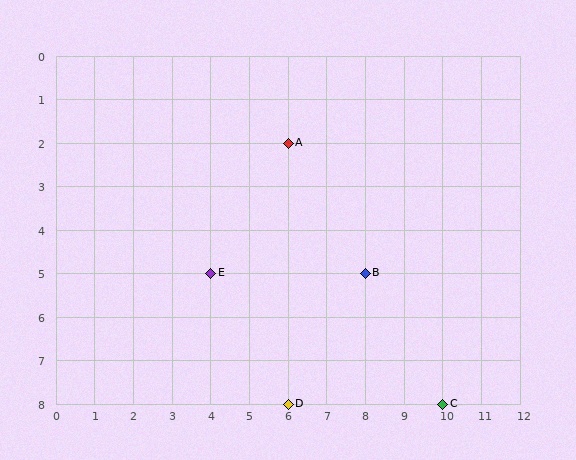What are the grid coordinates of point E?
Point E is at grid coordinates (4, 5).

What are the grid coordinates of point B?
Point B is at grid coordinates (8, 5).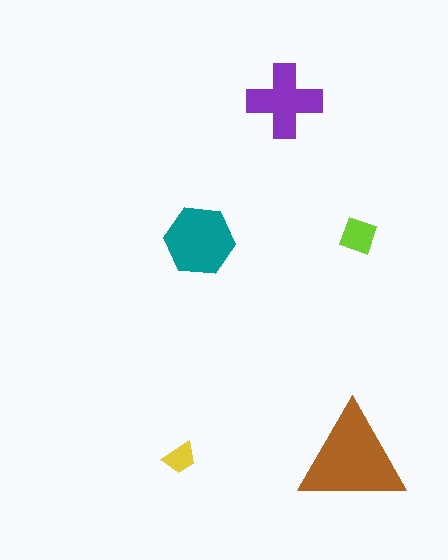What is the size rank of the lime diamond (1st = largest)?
4th.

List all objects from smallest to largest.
The yellow trapezoid, the lime diamond, the purple cross, the teal hexagon, the brown triangle.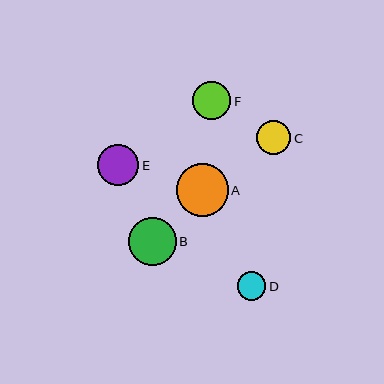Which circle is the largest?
Circle A is the largest with a size of approximately 52 pixels.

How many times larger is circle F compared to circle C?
Circle F is approximately 1.1 times the size of circle C.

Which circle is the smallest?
Circle D is the smallest with a size of approximately 29 pixels.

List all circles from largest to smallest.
From largest to smallest: A, B, E, F, C, D.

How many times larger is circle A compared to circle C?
Circle A is approximately 1.5 times the size of circle C.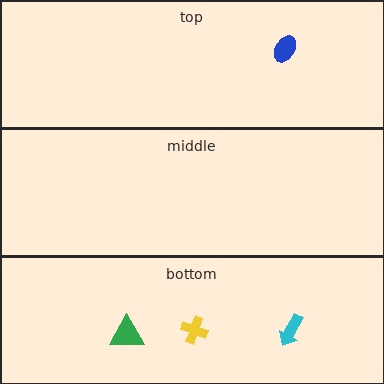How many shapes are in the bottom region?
3.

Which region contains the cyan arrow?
The bottom region.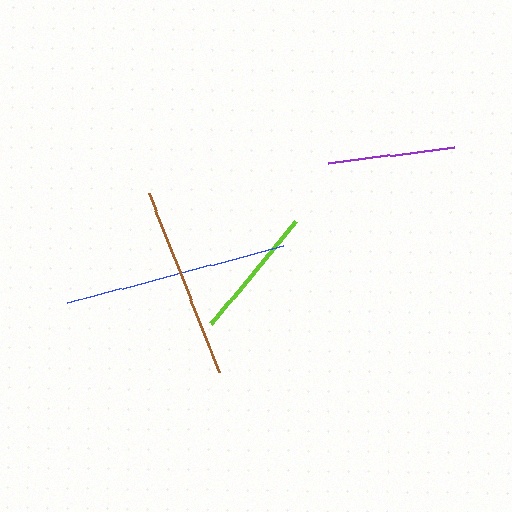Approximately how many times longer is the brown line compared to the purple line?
The brown line is approximately 1.5 times the length of the purple line.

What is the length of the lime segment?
The lime segment is approximately 133 pixels long.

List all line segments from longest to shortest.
From longest to shortest: blue, brown, lime, purple.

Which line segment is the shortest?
The purple line is the shortest at approximately 127 pixels.